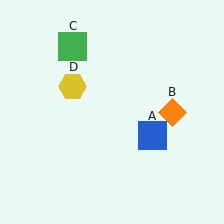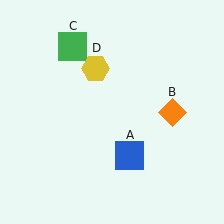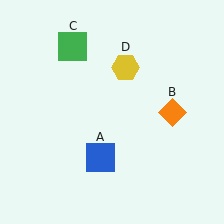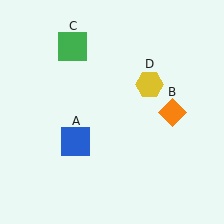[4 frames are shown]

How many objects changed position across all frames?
2 objects changed position: blue square (object A), yellow hexagon (object D).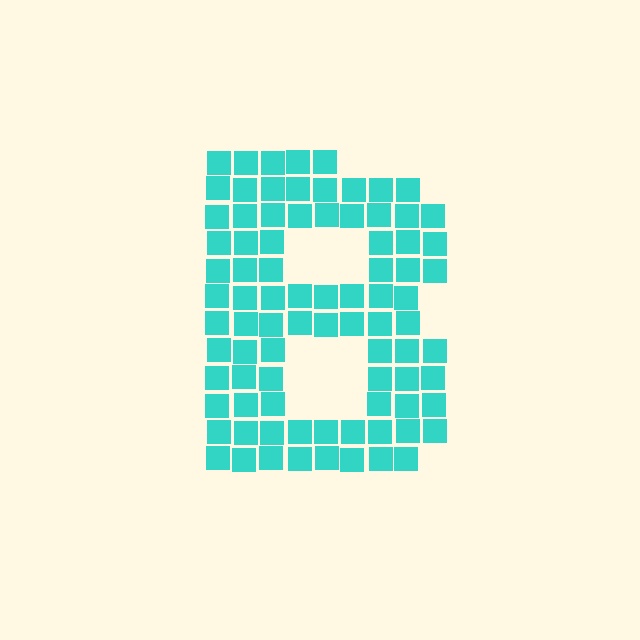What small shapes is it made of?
It is made of small squares.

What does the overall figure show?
The overall figure shows the letter B.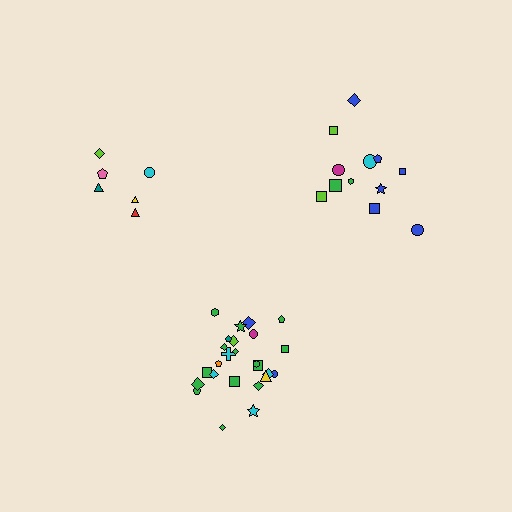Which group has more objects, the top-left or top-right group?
The top-right group.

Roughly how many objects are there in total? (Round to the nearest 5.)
Roughly 45 objects in total.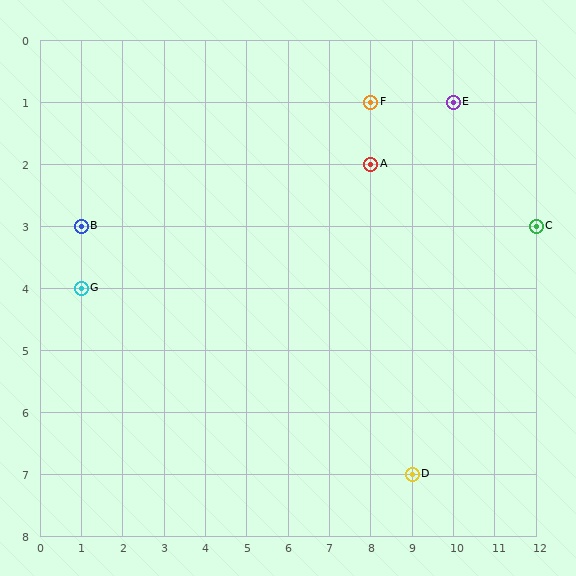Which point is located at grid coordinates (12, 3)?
Point C is at (12, 3).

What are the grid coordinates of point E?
Point E is at grid coordinates (10, 1).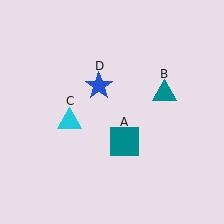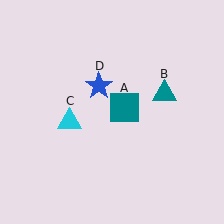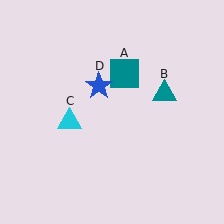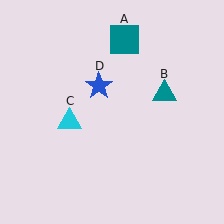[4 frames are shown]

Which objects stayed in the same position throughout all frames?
Teal triangle (object B) and cyan triangle (object C) and blue star (object D) remained stationary.